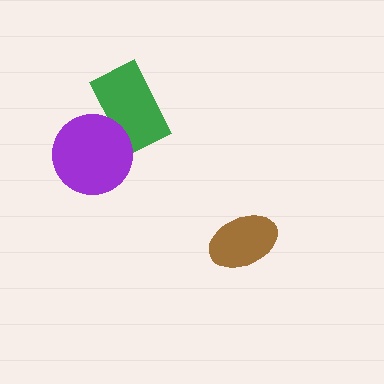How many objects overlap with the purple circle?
1 object overlaps with the purple circle.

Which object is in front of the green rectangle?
The purple circle is in front of the green rectangle.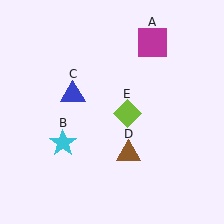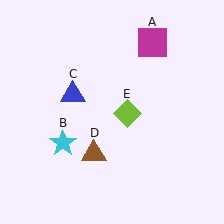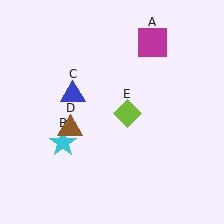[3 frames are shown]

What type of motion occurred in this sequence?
The brown triangle (object D) rotated clockwise around the center of the scene.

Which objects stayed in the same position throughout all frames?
Magenta square (object A) and cyan star (object B) and blue triangle (object C) and lime diamond (object E) remained stationary.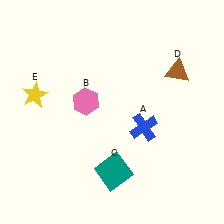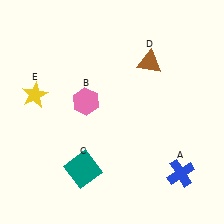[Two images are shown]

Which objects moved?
The objects that moved are: the blue cross (A), the teal square (C), the brown triangle (D).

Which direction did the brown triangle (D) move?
The brown triangle (D) moved left.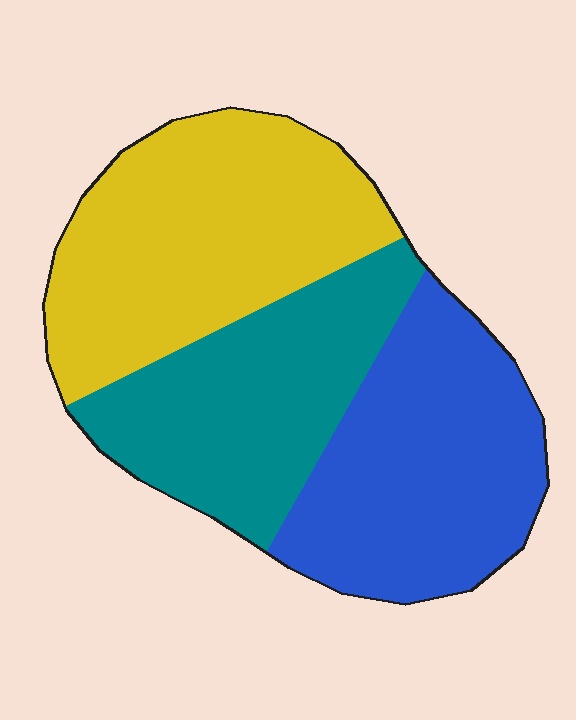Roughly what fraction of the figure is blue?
Blue takes up about one third (1/3) of the figure.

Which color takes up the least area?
Teal, at roughly 30%.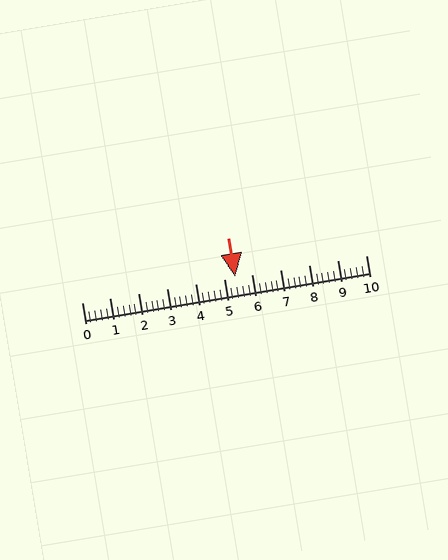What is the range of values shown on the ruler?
The ruler shows values from 0 to 10.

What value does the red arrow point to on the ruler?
The red arrow points to approximately 5.4.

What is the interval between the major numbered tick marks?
The major tick marks are spaced 1 units apart.